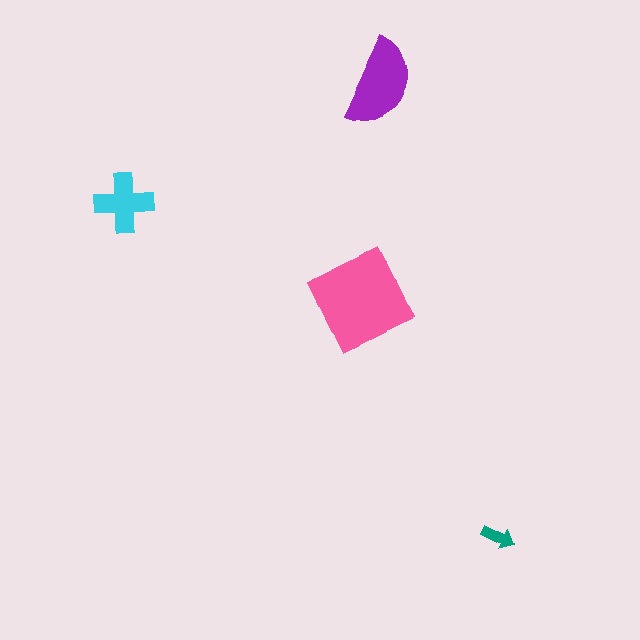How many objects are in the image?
There are 4 objects in the image.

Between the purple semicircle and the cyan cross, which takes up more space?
The purple semicircle.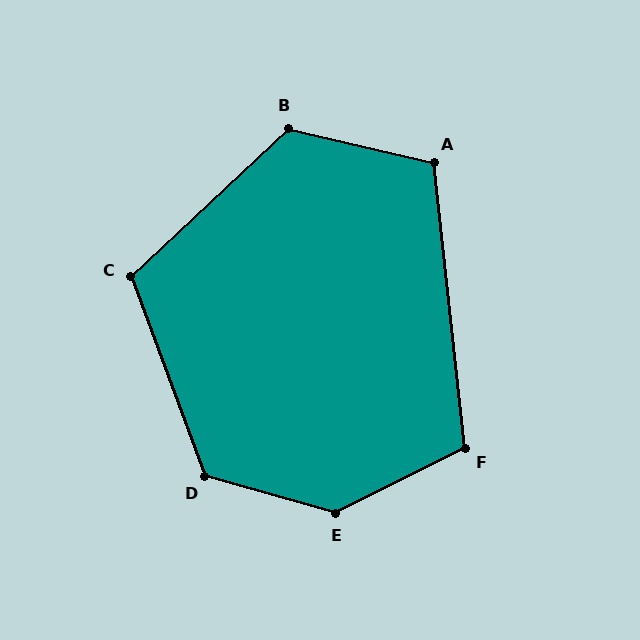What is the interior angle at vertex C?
Approximately 113 degrees (obtuse).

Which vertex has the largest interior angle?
E, at approximately 137 degrees.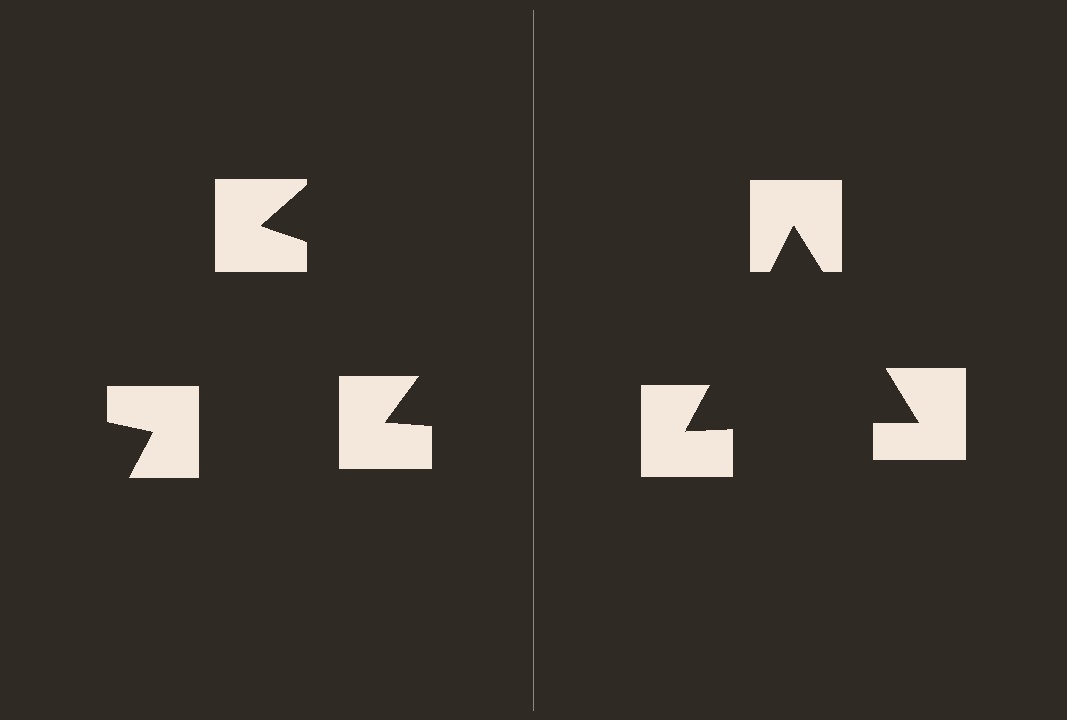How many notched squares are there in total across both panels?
6 — 3 on each side.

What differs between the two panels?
The notched squares are positioned identically on both sides; only the wedge orientations differ. On the right they align to a triangle; on the left they are misaligned.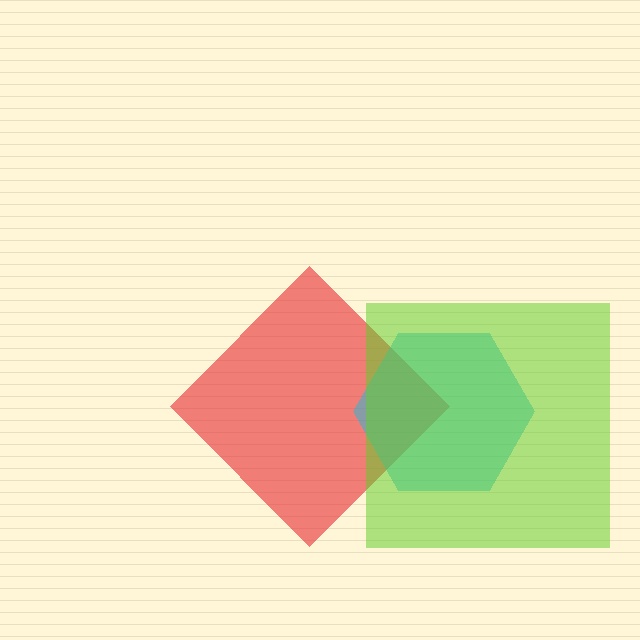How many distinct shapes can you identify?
There are 3 distinct shapes: a red diamond, a cyan hexagon, a lime square.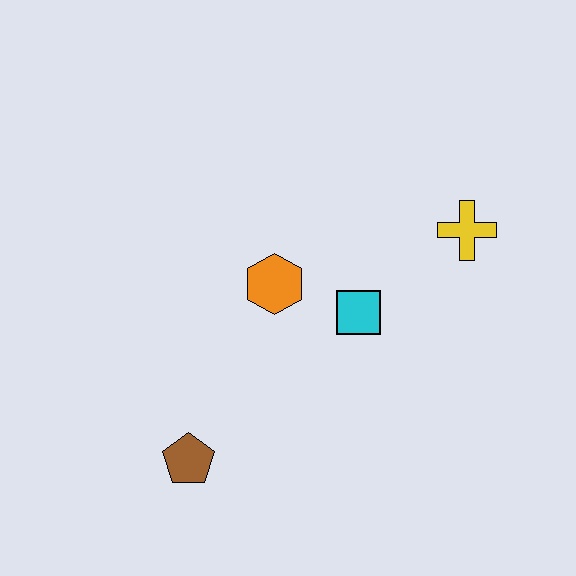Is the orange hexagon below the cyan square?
No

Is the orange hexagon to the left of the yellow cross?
Yes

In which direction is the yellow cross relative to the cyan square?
The yellow cross is to the right of the cyan square.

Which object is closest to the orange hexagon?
The cyan square is closest to the orange hexagon.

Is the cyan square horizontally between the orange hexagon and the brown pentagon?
No